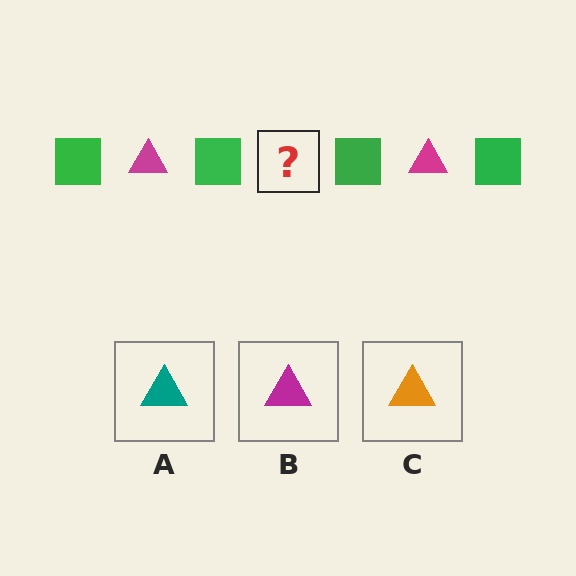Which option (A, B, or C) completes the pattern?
B.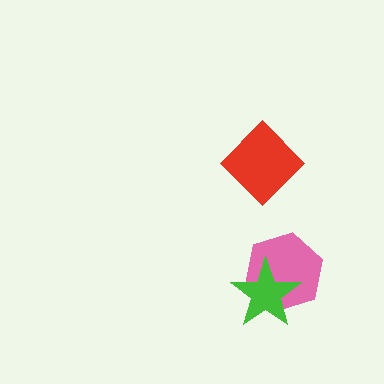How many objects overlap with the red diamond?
0 objects overlap with the red diamond.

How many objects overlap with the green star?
1 object overlaps with the green star.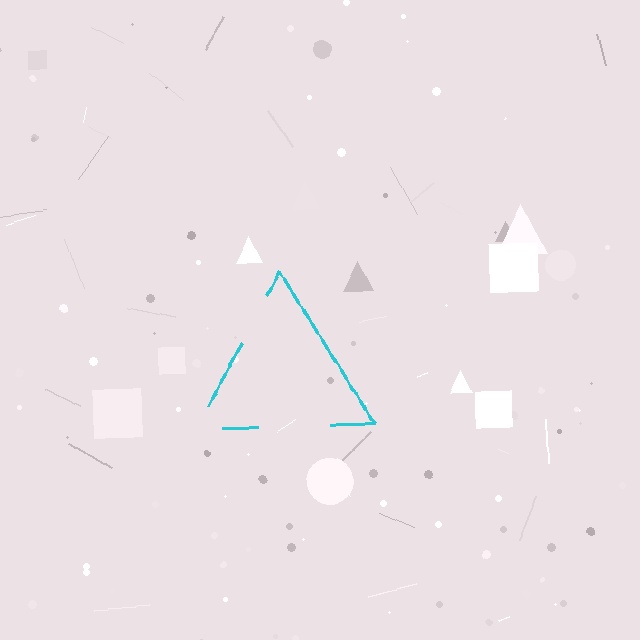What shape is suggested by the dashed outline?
The dashed outline suggests a triangle.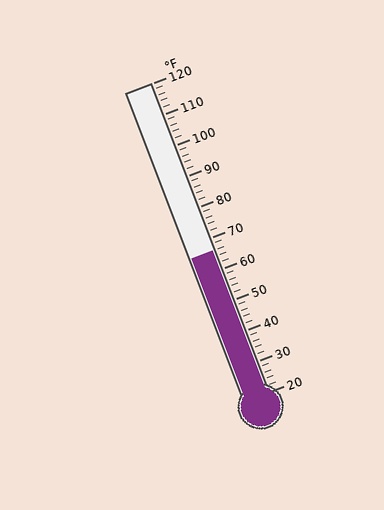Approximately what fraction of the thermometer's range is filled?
The thermometer is filled to approximately 45% of its range.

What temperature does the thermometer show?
The thermometer shows approximately 66°F.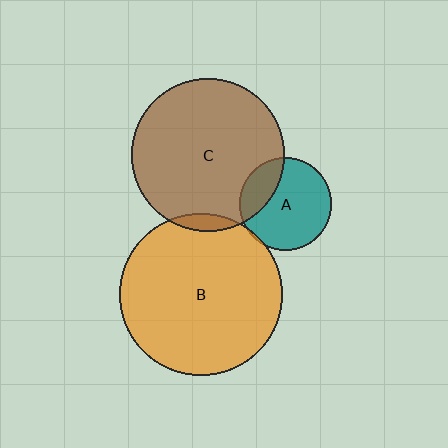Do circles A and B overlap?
Yes.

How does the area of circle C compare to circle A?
Approximately 2.7 times.